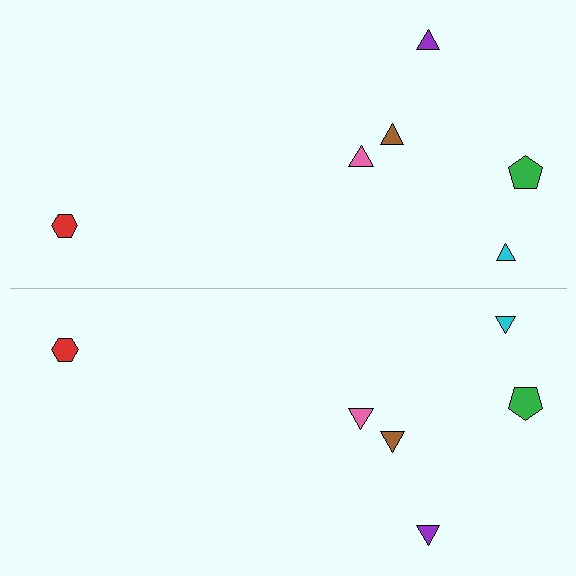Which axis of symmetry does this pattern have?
The pattern has a horizontal axis of symmetry running through the center of the image.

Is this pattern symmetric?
Yes, this pattern has bilateral (reflection) symmetry.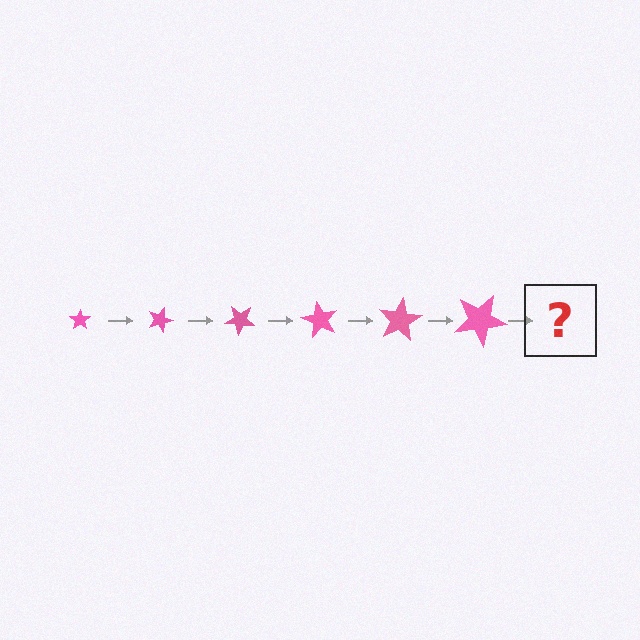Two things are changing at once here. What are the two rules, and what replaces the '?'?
The two rules are that the star grows larger each step and it rotates 20 degrees each step. The '?' should be a star, larger than the previous one and rotated 120 degrees from the start.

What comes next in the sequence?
The next element should be a star, larger than the previous one and rotated 120 degrees from the start.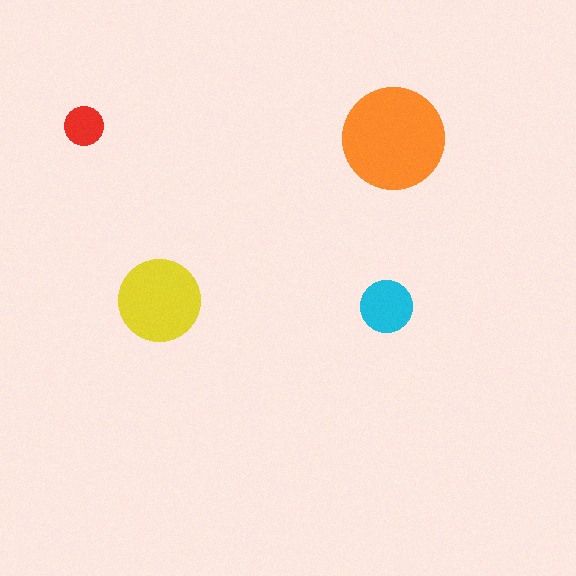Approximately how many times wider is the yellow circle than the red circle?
About 2 times wider.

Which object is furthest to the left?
The red circle is leftmost.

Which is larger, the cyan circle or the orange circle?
The orange one.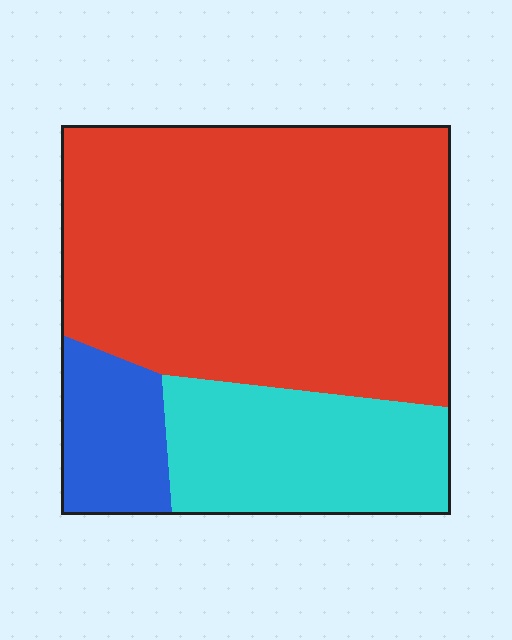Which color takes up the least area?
Blue, at roughly 10%.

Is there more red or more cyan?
Red.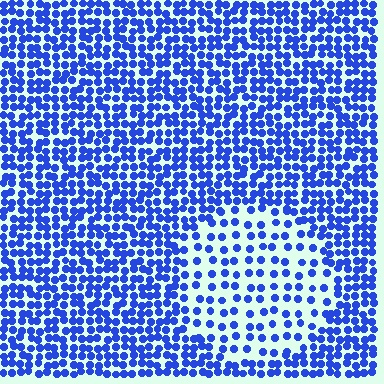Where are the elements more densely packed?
The elements are more densely packed outside the circle boundary.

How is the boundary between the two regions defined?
The boundary is defined by a change in element density (approximately 2.2x ratio). All elements are the same color, size, and shape.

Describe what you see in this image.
The image contains small blue elements arranged at two different densities. A circle-shaped region is visible where the elements are less densely packed than the surrounding area.